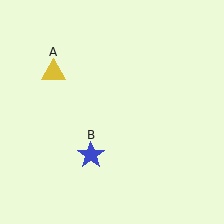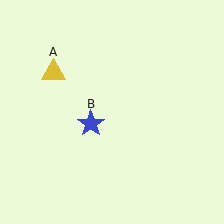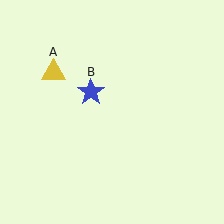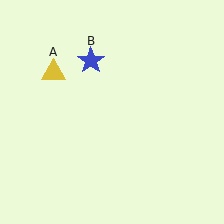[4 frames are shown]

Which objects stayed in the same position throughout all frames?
Yellow triangle (object A) remained stationary.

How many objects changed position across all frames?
1 object changed position: blue star (object B).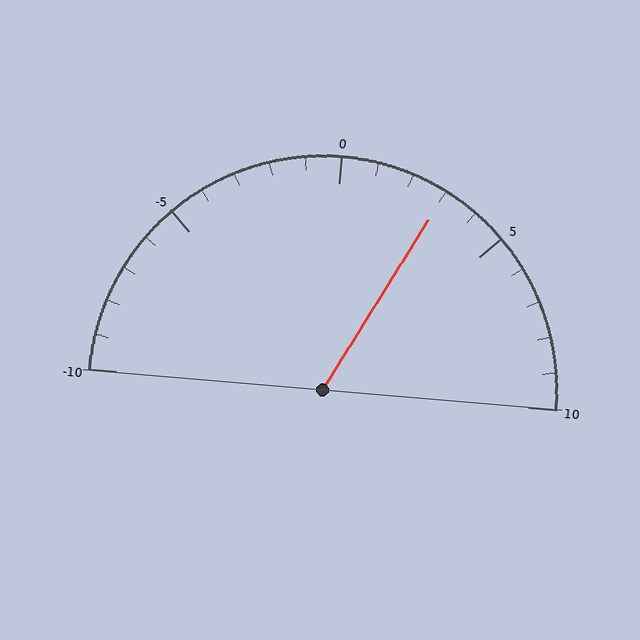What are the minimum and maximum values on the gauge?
The gauge ranges from -10 to 10.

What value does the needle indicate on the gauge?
The needle indicates approximately 3.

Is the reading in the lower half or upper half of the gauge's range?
The reading is in the upper half of the range (-10 to 10).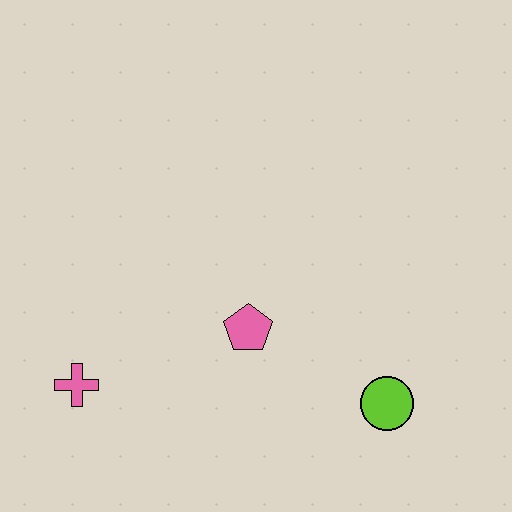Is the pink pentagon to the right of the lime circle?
No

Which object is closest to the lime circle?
The pink pentagon is closest to the lime circle.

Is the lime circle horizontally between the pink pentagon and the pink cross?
No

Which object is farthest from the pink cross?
The lime circle is farthest from the pink cross.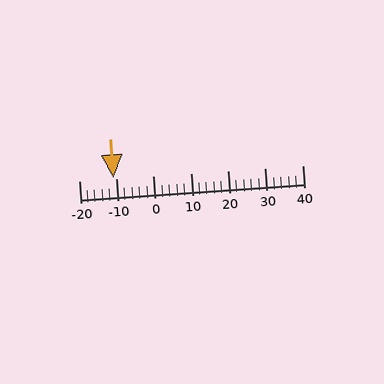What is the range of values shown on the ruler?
The ruler shows values from -20 to 40.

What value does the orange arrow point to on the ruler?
The orange arrow points to approximately -11.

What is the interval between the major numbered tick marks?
The major tick marks are spaced 10 units apart.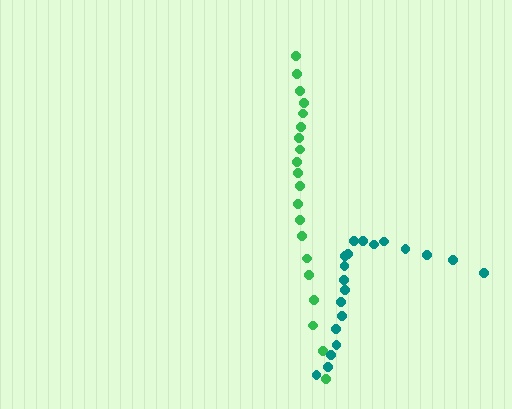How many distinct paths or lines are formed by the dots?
There are 2 distinct paths.